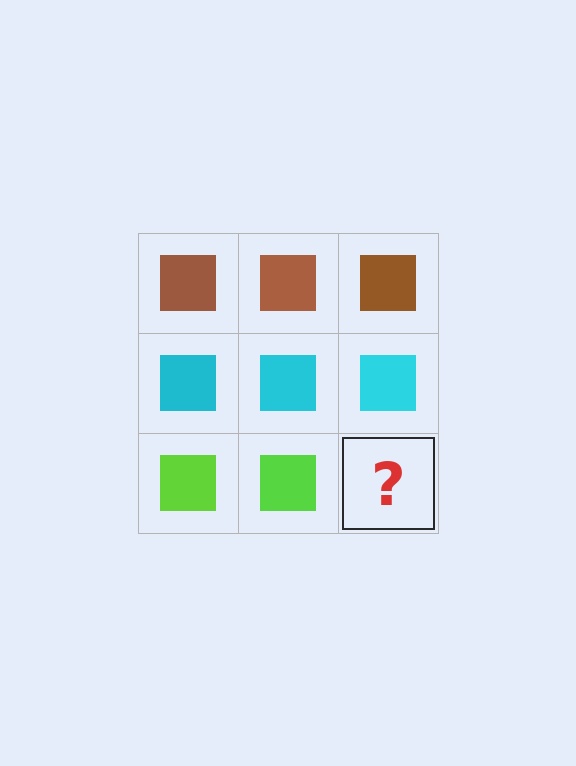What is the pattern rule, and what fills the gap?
The rule is that each row has a consistent color. The gap should be filled with a lime square.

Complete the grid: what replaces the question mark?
The question mark should be replaced with a lime square.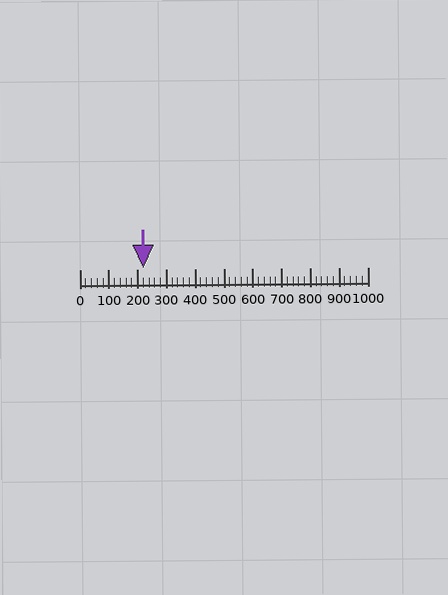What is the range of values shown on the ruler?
The ruler shows values from 0 to 1000.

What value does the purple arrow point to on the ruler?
The purple arrow points to approximately 220.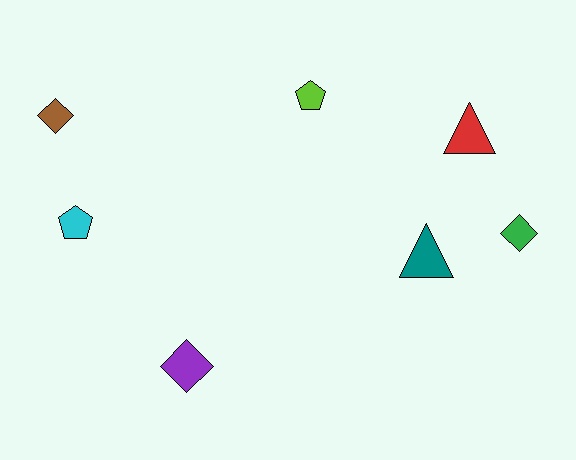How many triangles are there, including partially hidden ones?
There are 2 triangles.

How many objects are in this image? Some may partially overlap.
There are 7 objects.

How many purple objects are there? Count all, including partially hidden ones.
There is 1 purple object.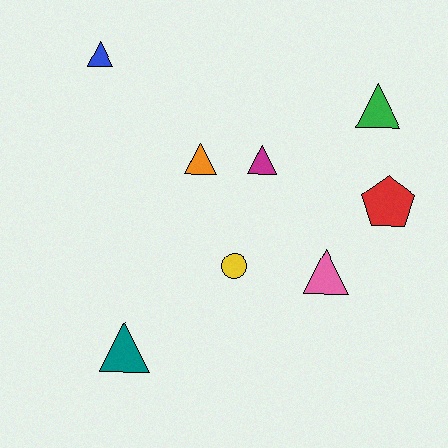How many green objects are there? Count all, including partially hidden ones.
There is 1 green object.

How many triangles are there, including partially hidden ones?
There are 6 triangles.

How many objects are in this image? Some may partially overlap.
There are 8 objects.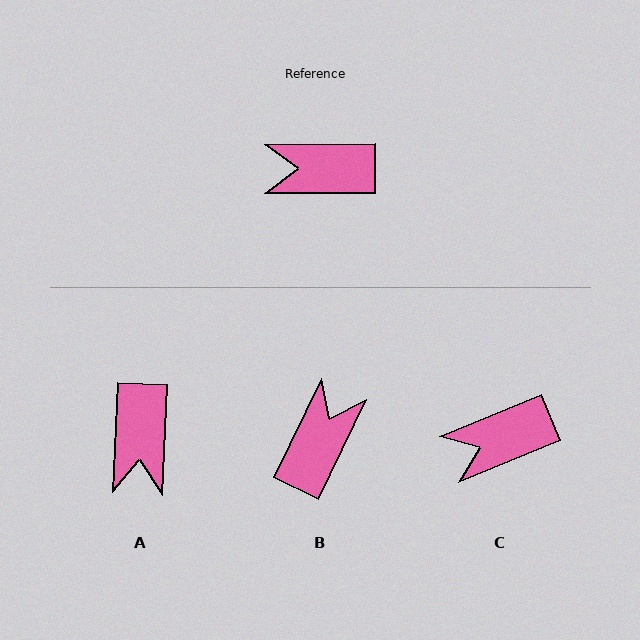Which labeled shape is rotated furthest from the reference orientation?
B, about 116 degrees away.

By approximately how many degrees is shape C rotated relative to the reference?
Approximately 22 degrees counter-clockwise.